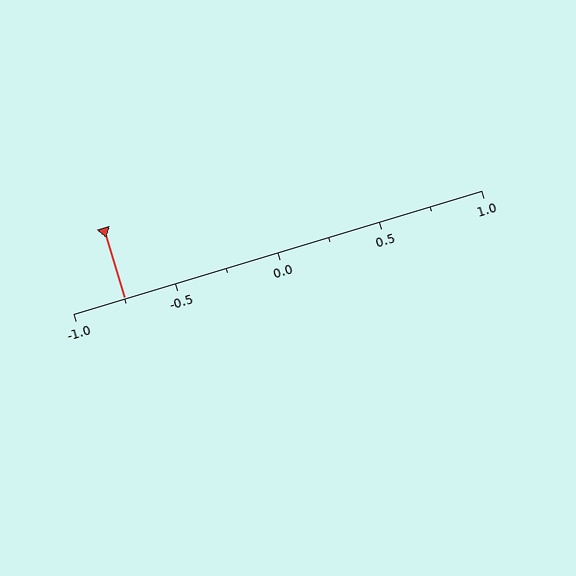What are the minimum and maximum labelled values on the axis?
The axis runs from -1.0 to 1.0.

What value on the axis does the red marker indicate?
The marker indicates approximately -0.75.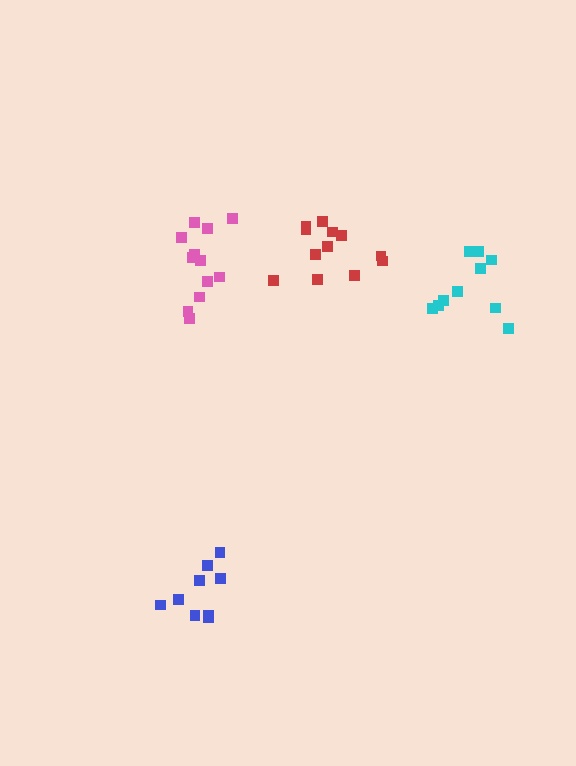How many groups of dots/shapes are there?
There are 4 groups.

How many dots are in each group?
Group 1: 12 dots, Group 2: 9 dots, Group 3: 10 dots, Group 4: 12 dots (43 total).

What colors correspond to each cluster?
The clusters are colored: pink, blue, cyan, red.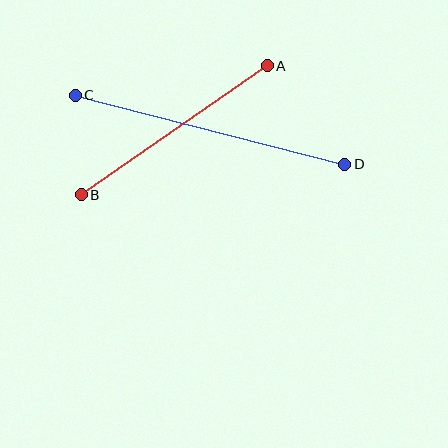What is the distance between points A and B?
The distance is approximately 226 pixels.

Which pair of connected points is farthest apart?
Points C and D are farthest apart.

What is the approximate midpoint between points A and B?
The midpoint is at approximately (174, 130) pixels.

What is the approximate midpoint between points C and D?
The midpoint is at approximately (210, 130) pixels.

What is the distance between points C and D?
The distance is approximately 278 pixels.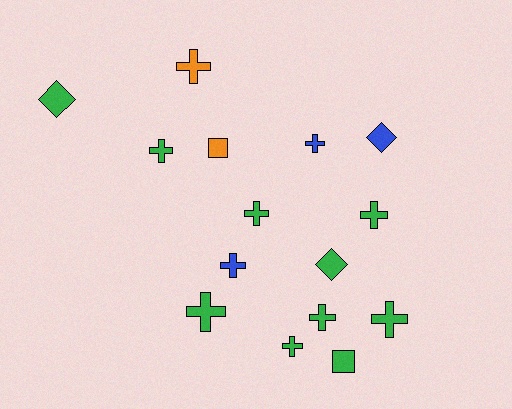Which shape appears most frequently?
Cross, with 10 objects.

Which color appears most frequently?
Green, with 10 objects.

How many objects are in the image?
There are 15 objects.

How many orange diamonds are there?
There are no orange diamonds.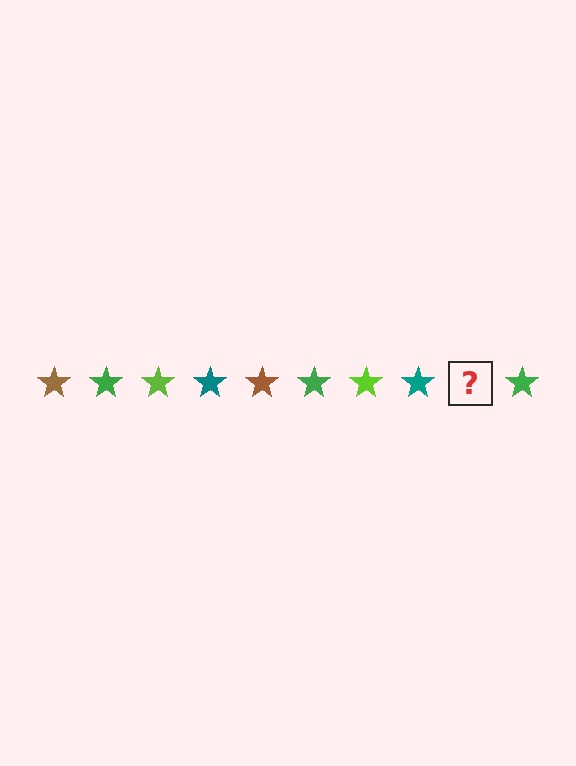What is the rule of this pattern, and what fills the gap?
The rule is that the pattern cycles through brown, green, lime, teal stars. The gap should be filled with a brown star.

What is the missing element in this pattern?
The missing element is a brown star.